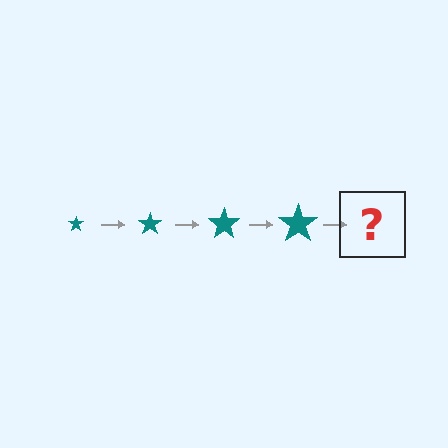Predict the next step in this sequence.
The next step is a teal star, larger than the previous one.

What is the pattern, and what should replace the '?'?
The pattern is that the star gets progressively larger each step. The '?' should be a teal star, larger than the previous one.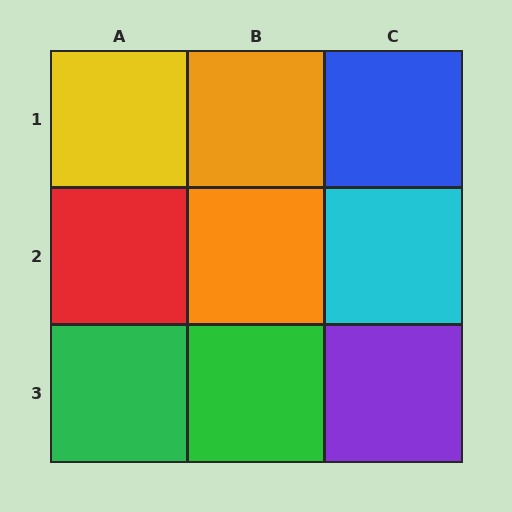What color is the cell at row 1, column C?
Blue.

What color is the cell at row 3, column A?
Green.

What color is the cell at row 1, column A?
Yellow.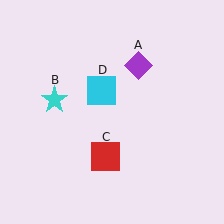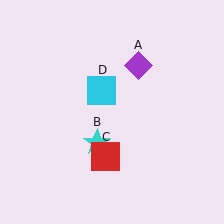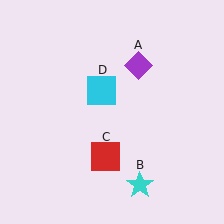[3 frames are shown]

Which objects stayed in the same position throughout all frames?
Purple diamond (object A) and red square (object C) and cyan square (object D) remained stationary.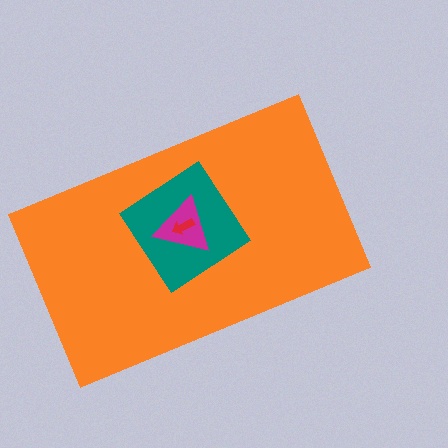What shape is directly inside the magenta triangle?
The red arrow.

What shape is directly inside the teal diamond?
The magenta triangle.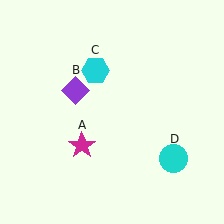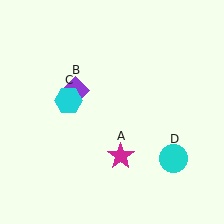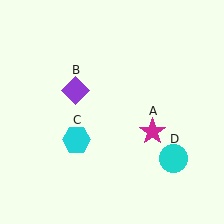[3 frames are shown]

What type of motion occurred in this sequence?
The magenta star (object A), cyan hexagon (object C) rotated counterclockwise around the center of the scene.